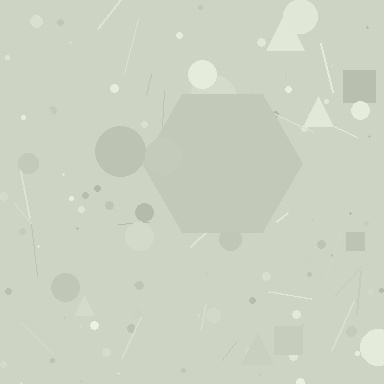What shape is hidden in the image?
A hexagon is hidden in the image.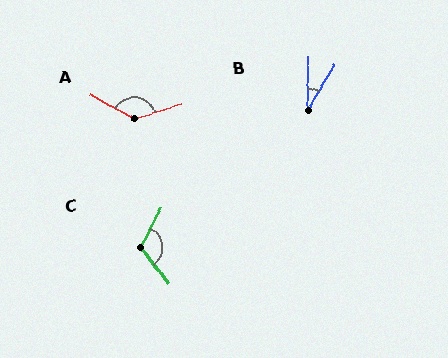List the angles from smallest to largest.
B (30°), C (115°), A (133°).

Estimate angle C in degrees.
Approximately 115 degrees.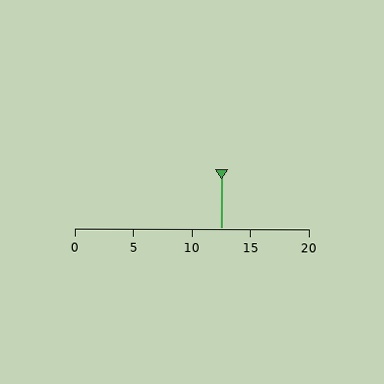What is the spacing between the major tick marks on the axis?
The major ticks are spaced 5 apart.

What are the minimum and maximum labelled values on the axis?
The axis runs from 0 to 20.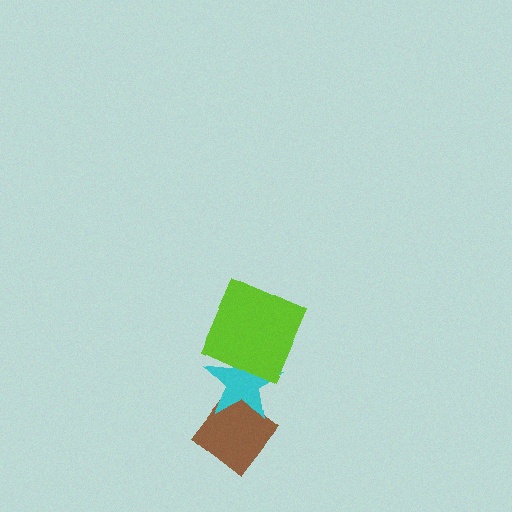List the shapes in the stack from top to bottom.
From top to bottom: the lime square, the cyan star, the brown diamond.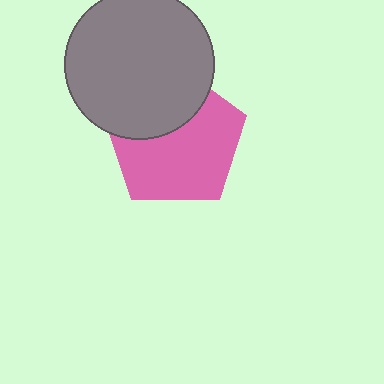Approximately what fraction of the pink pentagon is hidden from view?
Roughly 35% of the pink pentagon is hidden behind the gray circle.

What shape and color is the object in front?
The object in front is a gray circle.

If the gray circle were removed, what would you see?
You would see the complete pink pentagon.